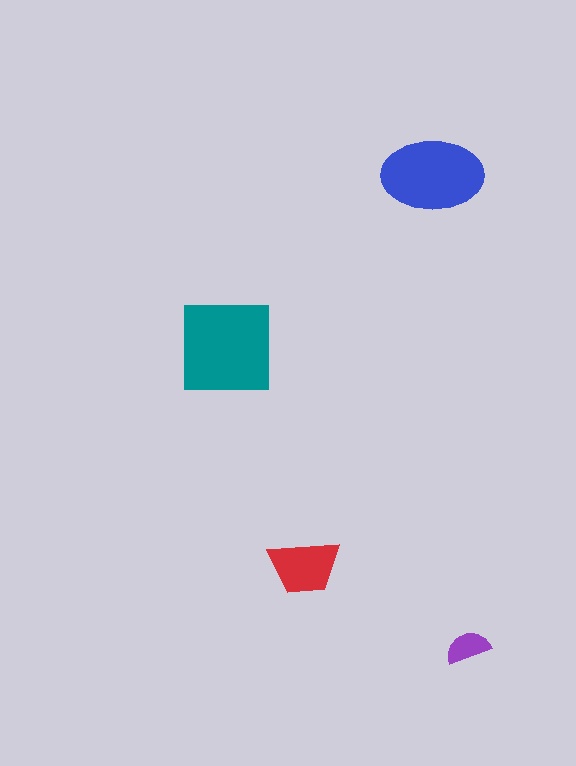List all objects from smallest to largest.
The purple semicircle, the red trapezoid, the blue ellipse, the teal square.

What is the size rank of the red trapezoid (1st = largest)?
3rd.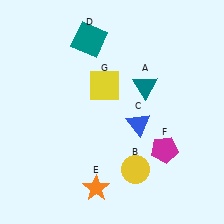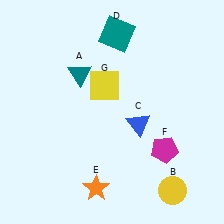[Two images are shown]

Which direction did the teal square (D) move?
The teal square (D) moved right.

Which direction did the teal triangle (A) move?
The teal triangle (A) moved left.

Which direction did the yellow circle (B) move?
The yellow circle (B) moved right.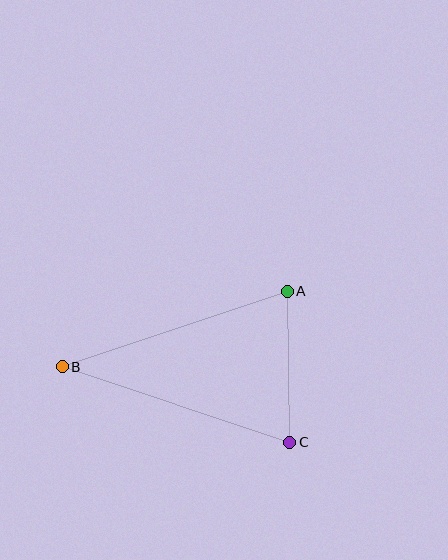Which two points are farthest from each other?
Points B and C are farthest from each other.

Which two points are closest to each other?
Points A and C are closest to each other.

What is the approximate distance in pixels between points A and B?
The distance between A and B is approximately 237 pixels.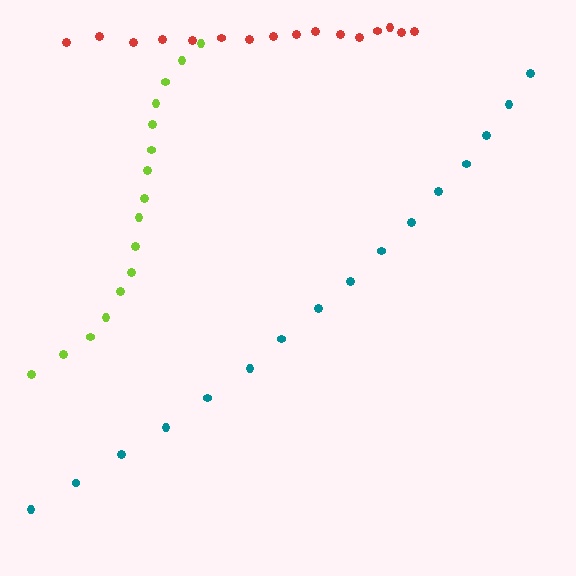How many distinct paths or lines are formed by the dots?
There are 3 distinct paths.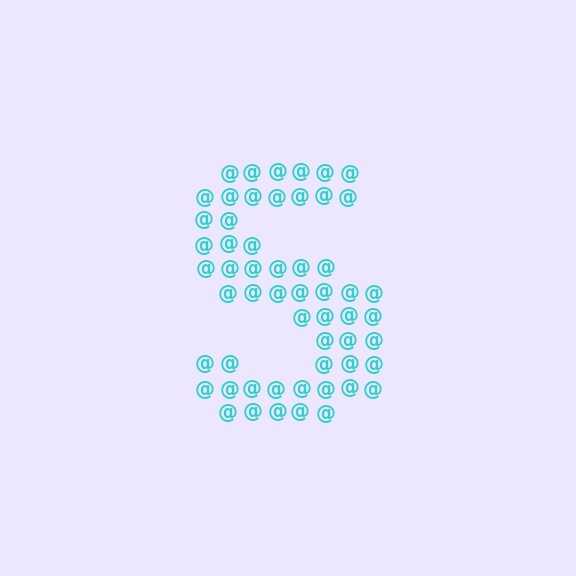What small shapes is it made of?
It is made of small at signs.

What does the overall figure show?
The overall figure shows the letter S.